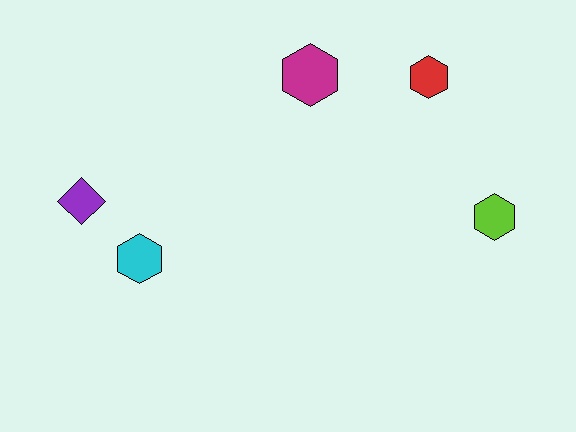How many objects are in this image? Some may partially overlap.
There are 5 objects.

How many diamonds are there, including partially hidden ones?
There is 1 diamond.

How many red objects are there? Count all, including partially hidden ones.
There is 1 red object.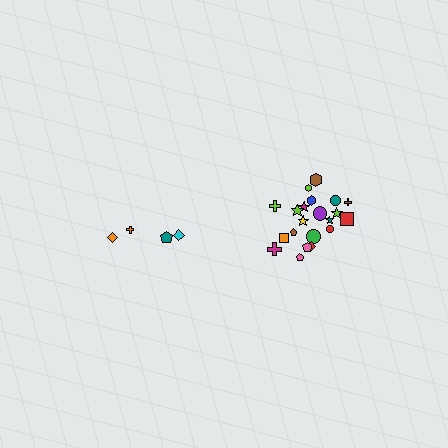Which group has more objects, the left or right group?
The right group.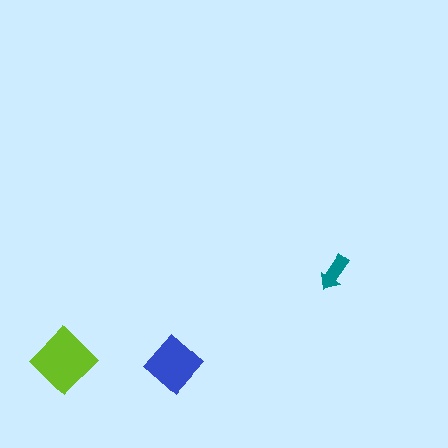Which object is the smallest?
The teal arrow.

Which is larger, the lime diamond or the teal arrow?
The lime diamond.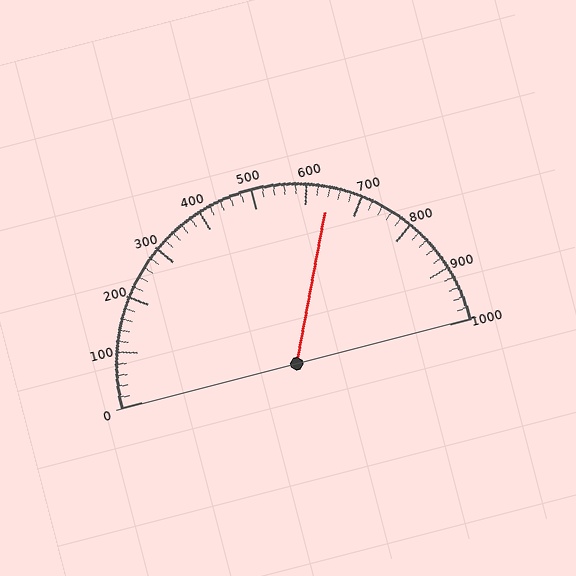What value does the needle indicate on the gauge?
The needle indicates approximately 640.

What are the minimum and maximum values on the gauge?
The gauge ranges from 0 to 1000.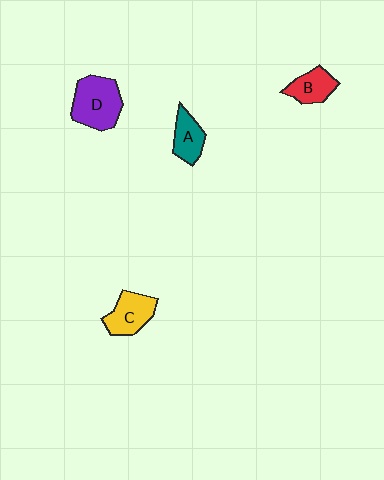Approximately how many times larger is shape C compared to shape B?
Approximately 1.3 times.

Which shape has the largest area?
Shape D (purple).